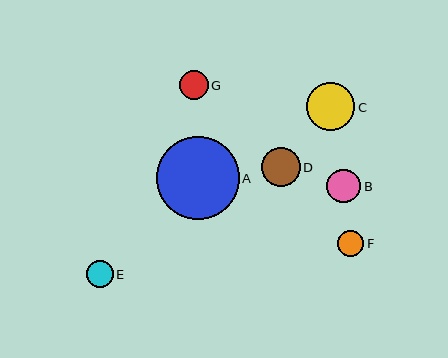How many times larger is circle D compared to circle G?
Circle D is approximately 1.3 times the size of circle G.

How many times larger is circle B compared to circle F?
Circle B is approximately 1.3 times the size of circle F.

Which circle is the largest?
Circle A is the largest with a size of approximately 83 pixels.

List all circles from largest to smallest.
From largest to smallest: A, C, D, B, G, E, F.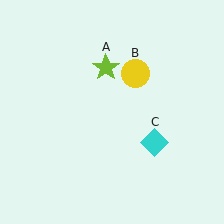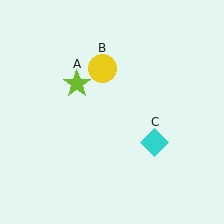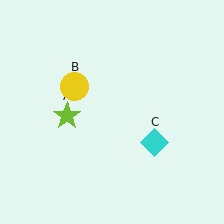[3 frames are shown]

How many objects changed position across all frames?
2 objects changed position: lime star (object A), yellow circle (object B).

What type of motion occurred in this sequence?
The lime star (object A), yellow circle (object B) rotated counterclockwise around the center of the scene.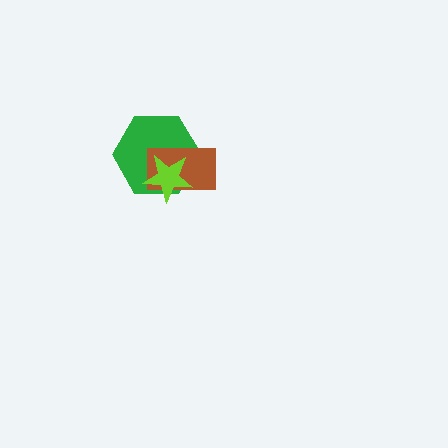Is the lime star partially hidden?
No, no other shape covers it.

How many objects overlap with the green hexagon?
2 objects overlap with the green hexagon.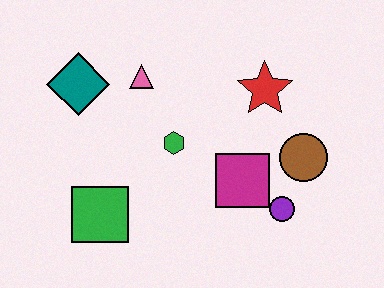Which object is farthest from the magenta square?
The teal diamond is farthest from the magenta square.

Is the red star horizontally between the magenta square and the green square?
No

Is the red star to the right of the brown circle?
No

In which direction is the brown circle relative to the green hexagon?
The brown circle is to the right of the green hexagon.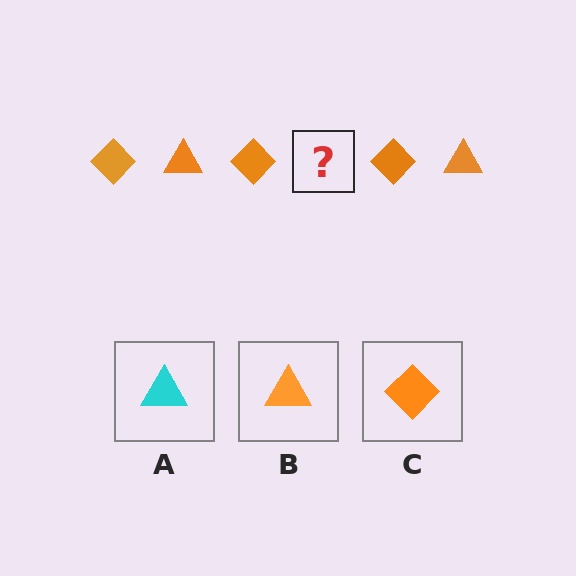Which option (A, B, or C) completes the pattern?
B.